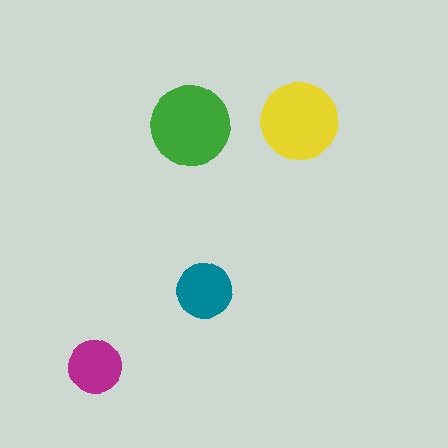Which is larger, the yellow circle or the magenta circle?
The yellow one.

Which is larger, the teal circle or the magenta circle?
The teal one.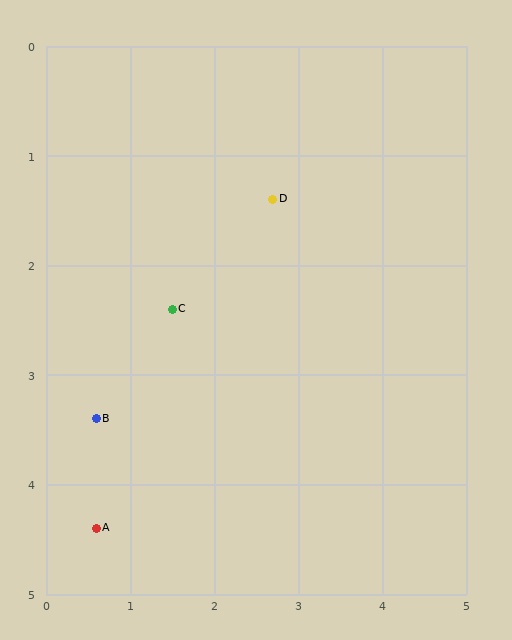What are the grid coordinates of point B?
Point B is at approximately (0.6, 3.4).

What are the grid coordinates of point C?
Point C is at approximately (1.5, 2.4).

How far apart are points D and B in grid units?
Points D and B are about 2.9 grid units apart.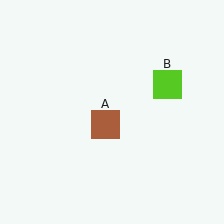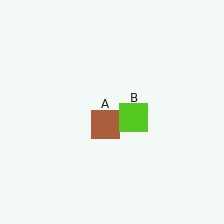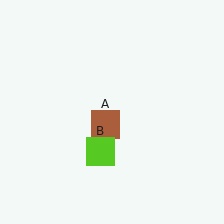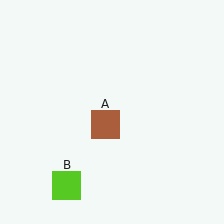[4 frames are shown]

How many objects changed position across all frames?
1 object changed position: lime square (object B).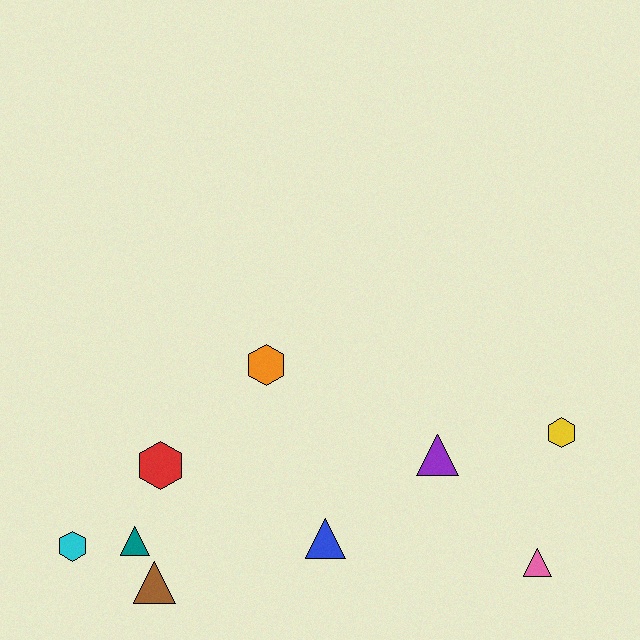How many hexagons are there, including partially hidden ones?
There are 4 hexagons.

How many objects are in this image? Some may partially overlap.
There are 9 objects.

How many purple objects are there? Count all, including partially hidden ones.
There is 1 purple object.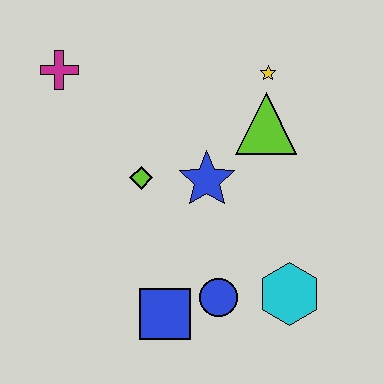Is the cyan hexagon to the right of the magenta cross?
Yes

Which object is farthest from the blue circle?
The magenta cross is farthest from the blue circle.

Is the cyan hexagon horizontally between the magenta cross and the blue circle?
No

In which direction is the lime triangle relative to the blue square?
The lime triangle is above the blue square.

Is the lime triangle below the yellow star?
Yes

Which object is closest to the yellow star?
The lime triangle is closest to the yellow star.